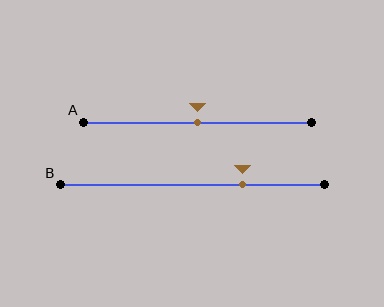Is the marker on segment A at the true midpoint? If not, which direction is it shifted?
Yes, the marker on segment A is at the true midpoint.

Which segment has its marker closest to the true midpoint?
Segment A has its marker closest to the true midpoint.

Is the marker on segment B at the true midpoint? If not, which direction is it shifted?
No, the marker on segment B is shifted to the right by about 19% of the segment length.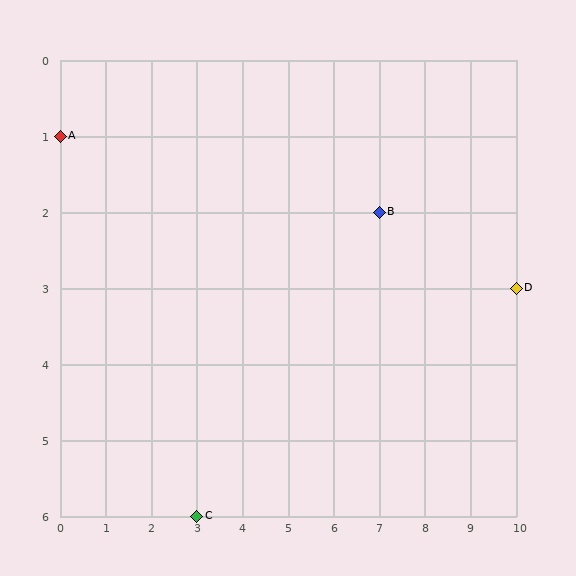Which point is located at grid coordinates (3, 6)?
Point C is at (3, 6).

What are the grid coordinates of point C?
Point C is at grid coordinates (3, 6).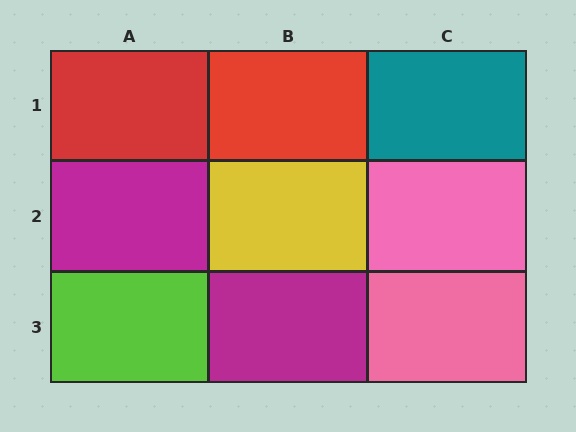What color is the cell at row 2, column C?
Pink.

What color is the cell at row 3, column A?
Lime.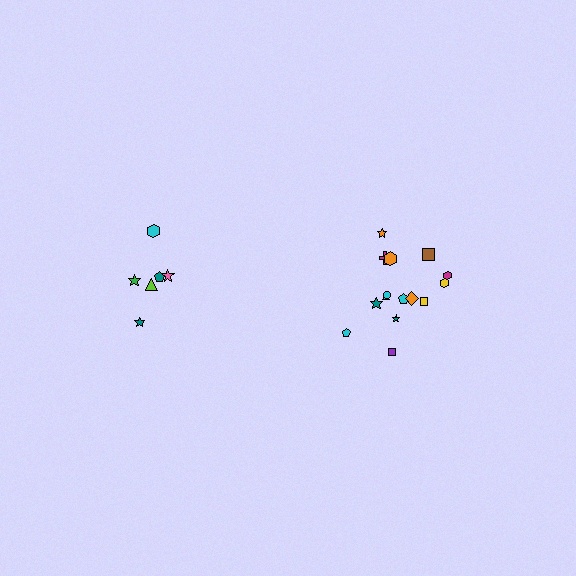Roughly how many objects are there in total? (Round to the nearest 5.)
Roughly 20 objects in total.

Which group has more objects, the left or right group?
The right group.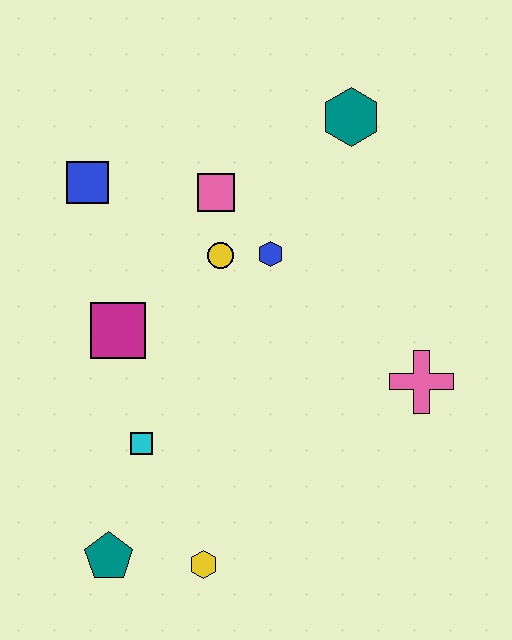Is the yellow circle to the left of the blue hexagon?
Yes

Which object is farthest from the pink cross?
The blue square is farthest from the pink cross.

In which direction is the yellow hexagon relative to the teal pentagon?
The yellow hexagon is to the right of the teal pentagon.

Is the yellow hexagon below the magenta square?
Yes